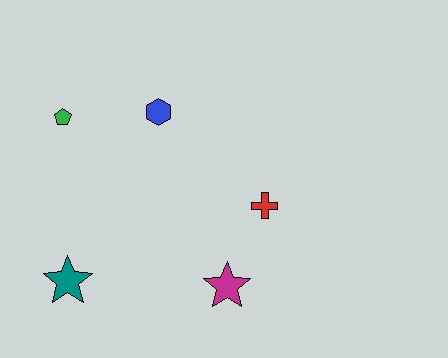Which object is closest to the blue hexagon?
The green pentagon is closest to the blue hexagon.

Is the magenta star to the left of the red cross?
Yes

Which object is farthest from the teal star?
The red cross is farthest from the teal star.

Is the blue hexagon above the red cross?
Yes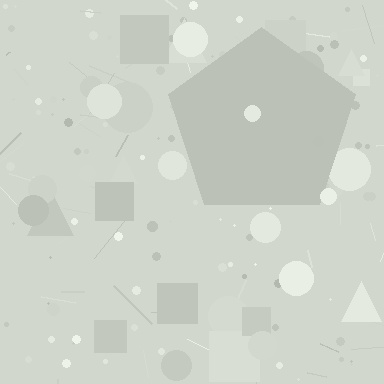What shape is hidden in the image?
A pentagon is hidden in the image.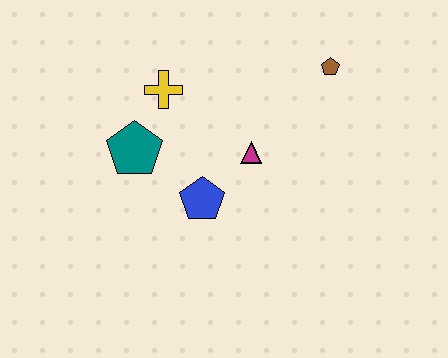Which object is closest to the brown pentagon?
The magenta triangle is closest to the brown pentagon.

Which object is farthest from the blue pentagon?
The brown pentagon is farthest from the blue pentagon.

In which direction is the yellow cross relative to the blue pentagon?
The yellow cross is above the blue pentagon.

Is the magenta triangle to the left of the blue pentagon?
No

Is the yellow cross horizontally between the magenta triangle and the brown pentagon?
No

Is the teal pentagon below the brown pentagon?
Yes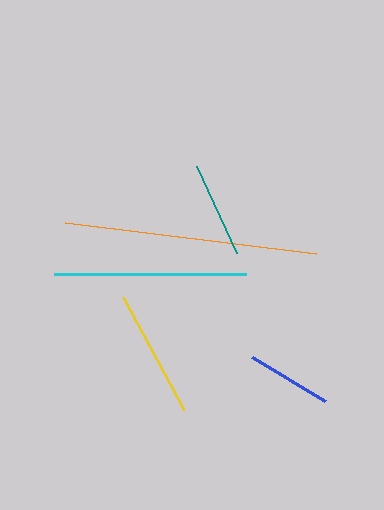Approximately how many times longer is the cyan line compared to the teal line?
The cyan line is approximately 2.0 times the length of the teal line.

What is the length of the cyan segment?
The cyan segment is approximately 192 pixels long.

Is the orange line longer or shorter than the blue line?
The orange line is longer than the blue line.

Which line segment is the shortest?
The blue line is the shortest at approximately 86 pixels.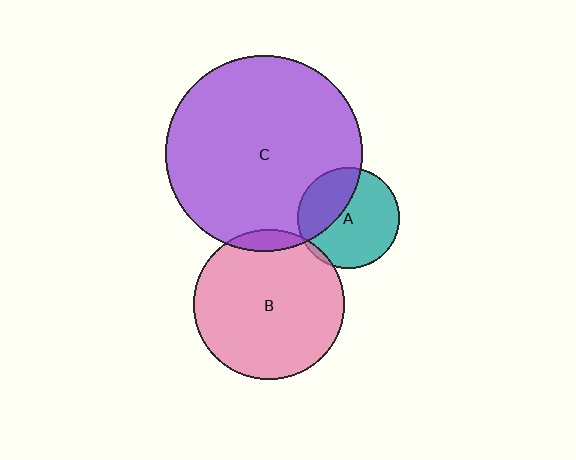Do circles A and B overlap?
Yes.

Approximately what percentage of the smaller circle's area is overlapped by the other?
Approximately 5%.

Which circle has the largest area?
Circle C (purple).